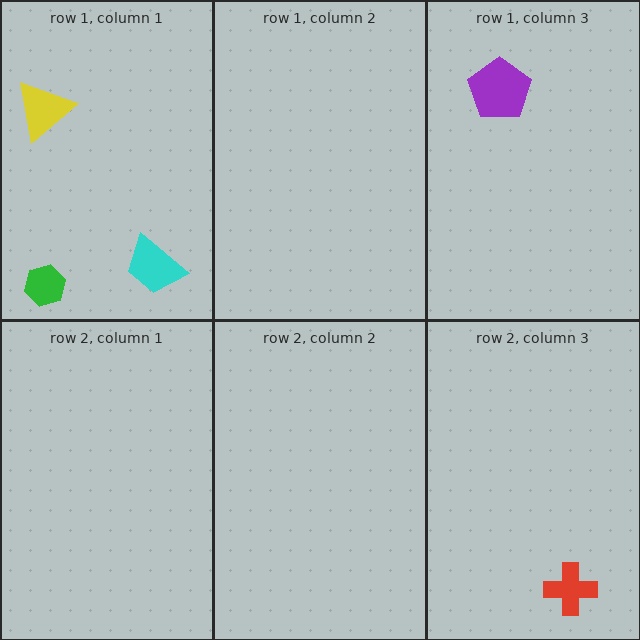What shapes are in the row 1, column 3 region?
The purple pentagon.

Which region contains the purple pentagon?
The row 1, column 3 region.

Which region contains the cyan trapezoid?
The row 1, column 1 region.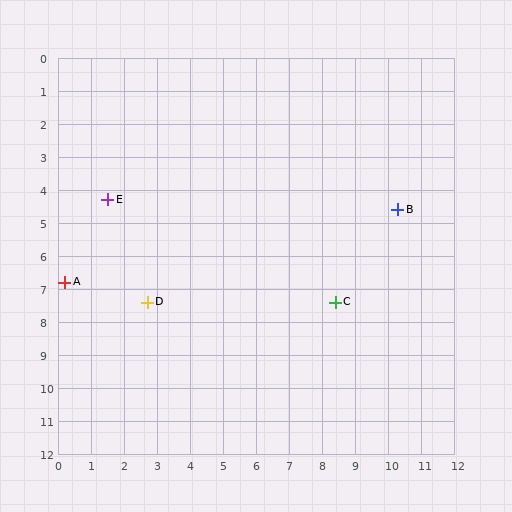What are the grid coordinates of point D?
Point D is at approximately (2.7, 7.4).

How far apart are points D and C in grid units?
Points D and C are about 5.7 grid units apart.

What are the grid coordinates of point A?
Point A is at approximately (0.2, 6.8).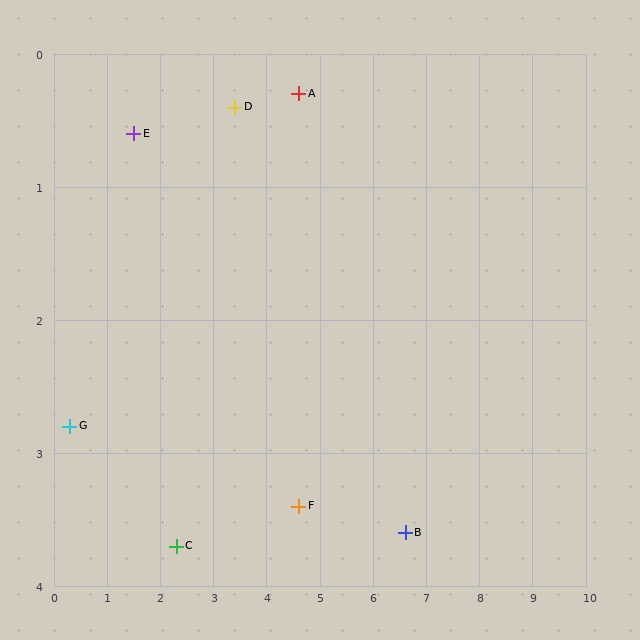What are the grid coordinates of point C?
Point C is at approximately (2.3, 3.7).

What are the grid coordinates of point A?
Point A is at approximately (4.6, 0.3).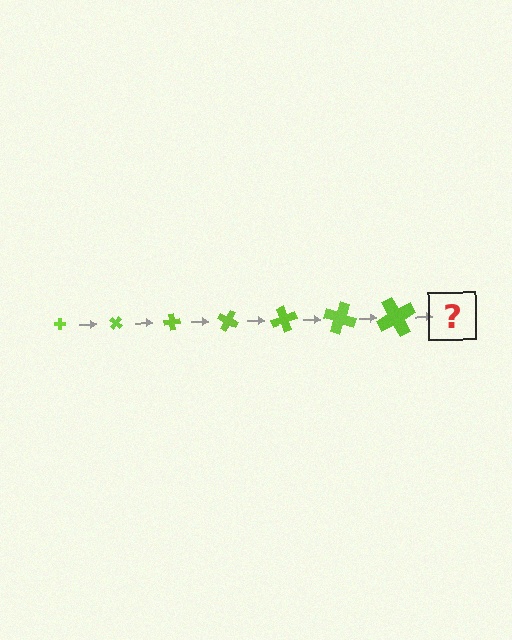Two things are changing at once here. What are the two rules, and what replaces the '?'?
The two rules are that the cross grows larger each step and it rotates 40 degrees each step. The '?' should be a cross, larger than the previous one and rotated 280 degrees from the start.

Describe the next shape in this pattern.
It should be a cross, larger than the previous one and rotated 280 degrees from the start.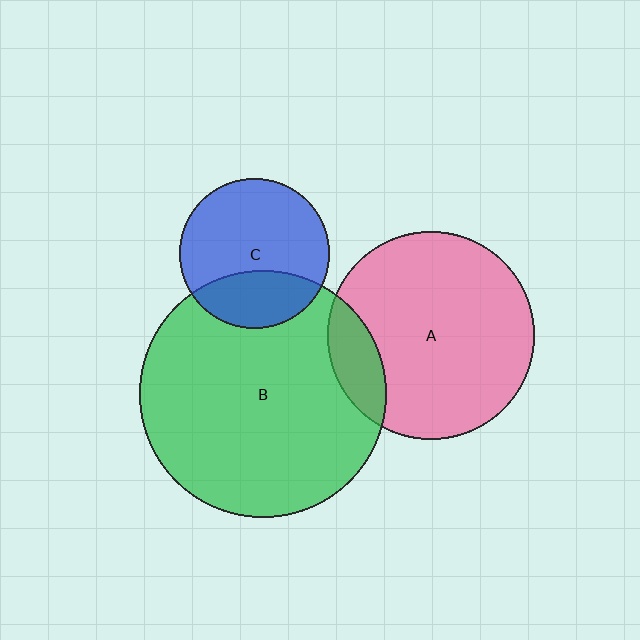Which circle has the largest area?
Circle B (green).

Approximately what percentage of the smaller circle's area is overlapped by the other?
Approximately 30%.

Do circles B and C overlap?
Yes.